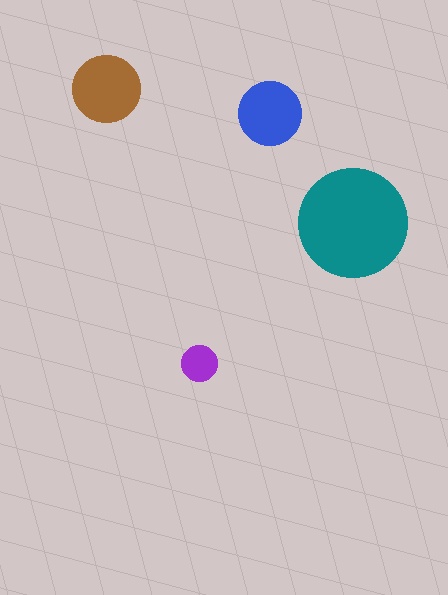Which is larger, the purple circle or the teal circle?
The teal one.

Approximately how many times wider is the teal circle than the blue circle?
About 1.5 times wider.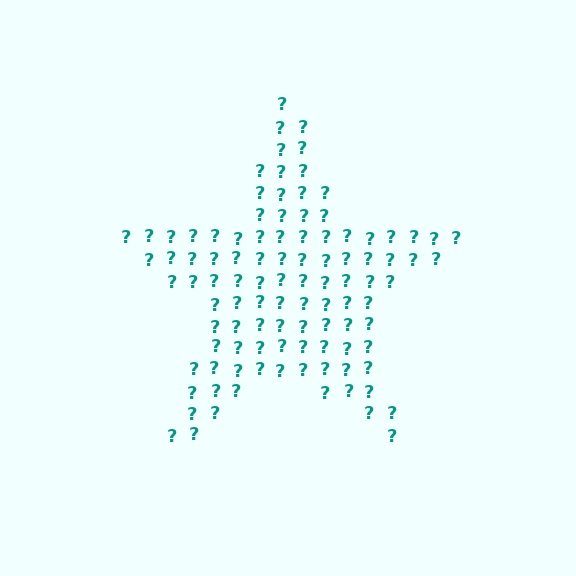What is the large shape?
The large shape is a star.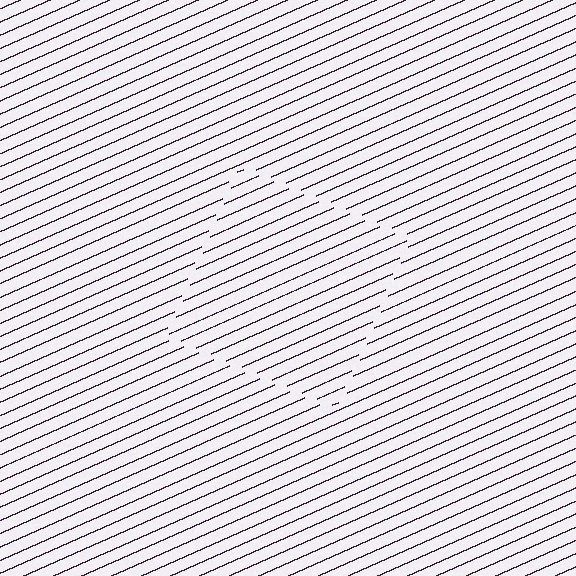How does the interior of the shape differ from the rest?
The interior of the shape contains the same grating, shifted by half a period — the contour is defined by the phase discontinuity where line-ends from the inner and outer gratings abut.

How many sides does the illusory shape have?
4 sides — the line-ends trace a square.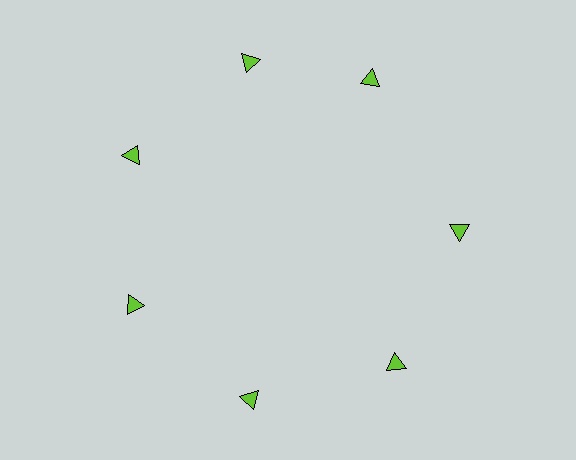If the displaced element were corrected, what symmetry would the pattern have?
It would have 7-fold rotational symmetry — the pattern would map onto itself every 51 degrees.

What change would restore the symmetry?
The symmetry would be restored by rotating it back into even spacing with its neighbors so that all 7 triangles sit at equal angles and equal distance from the center.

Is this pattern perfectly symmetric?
No. The 7 lime triangles are arranged in a ring, but one element near the 1 o'clock position is rotated out of alignment along the ring, breaking the 7-fold rotational symmetry.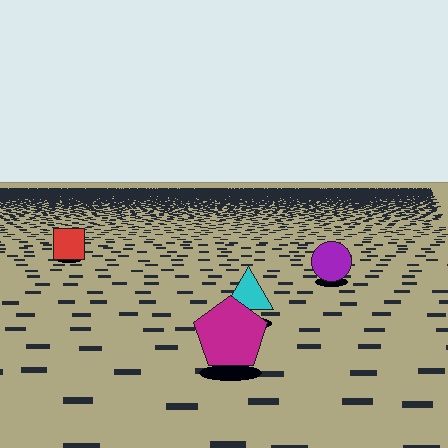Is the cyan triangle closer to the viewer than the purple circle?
Yes. The cyan triangle is closer — you can tell from the texture gradient: the ground texture is coarser near it.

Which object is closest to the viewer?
The magenta pentagon is closest. The texture marks near it are larger and more spread out.